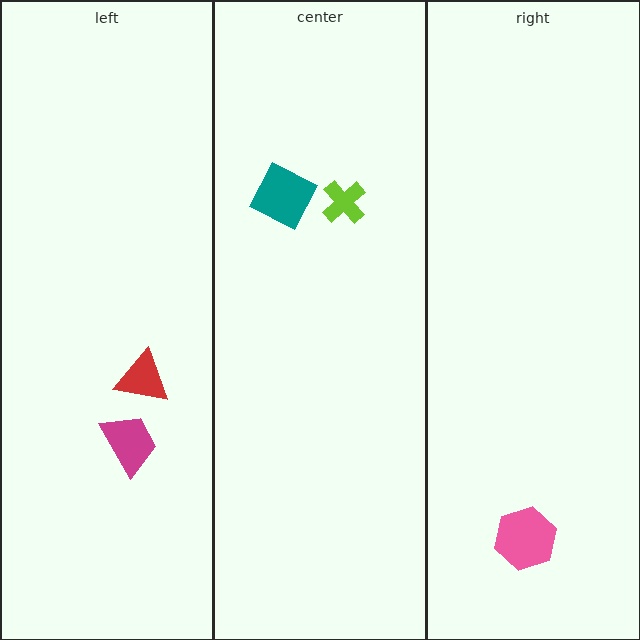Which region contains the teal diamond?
The center region.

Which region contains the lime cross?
The center region.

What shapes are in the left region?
The magenta trapezoid, the red triangle.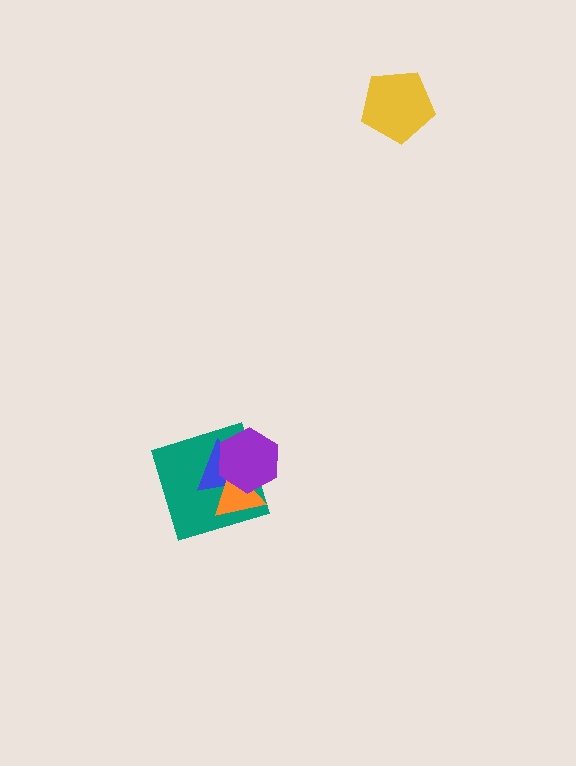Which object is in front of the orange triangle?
The purple hexagon is in front of the orange triangle.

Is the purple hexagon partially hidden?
No, no other shape covers it.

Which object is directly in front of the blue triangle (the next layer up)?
The orange triangle is directly in front of the blue triangle.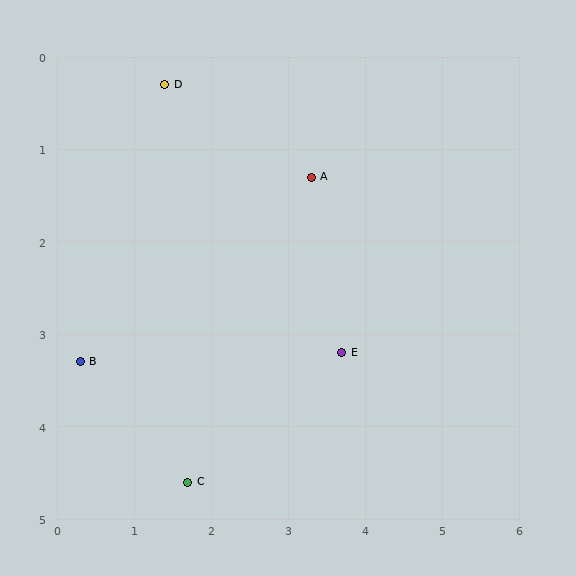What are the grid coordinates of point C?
Point C is at approximately (1.7, 4.6).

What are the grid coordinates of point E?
Point E is at approximately (3.7, 3.2).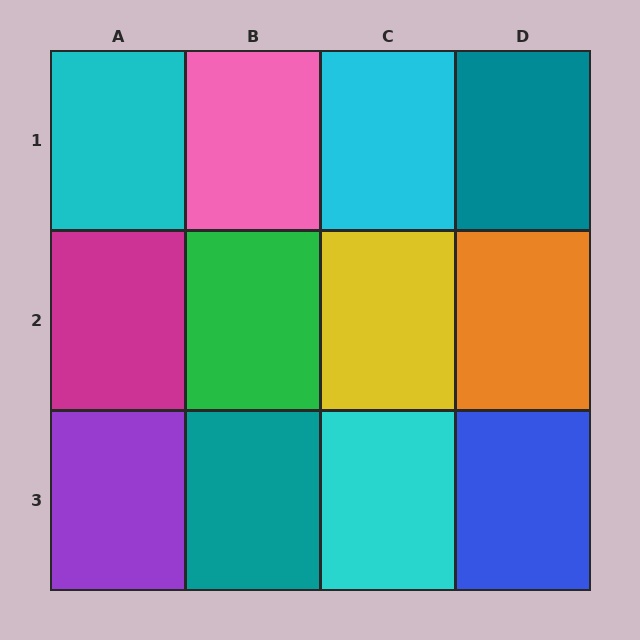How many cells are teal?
2 cells are teal.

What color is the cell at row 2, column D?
Orange.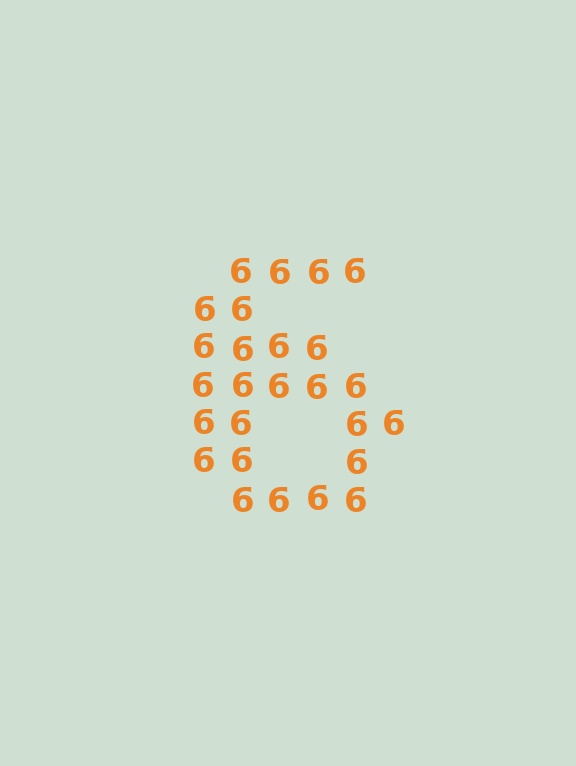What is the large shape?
The large shape is the digit 6.